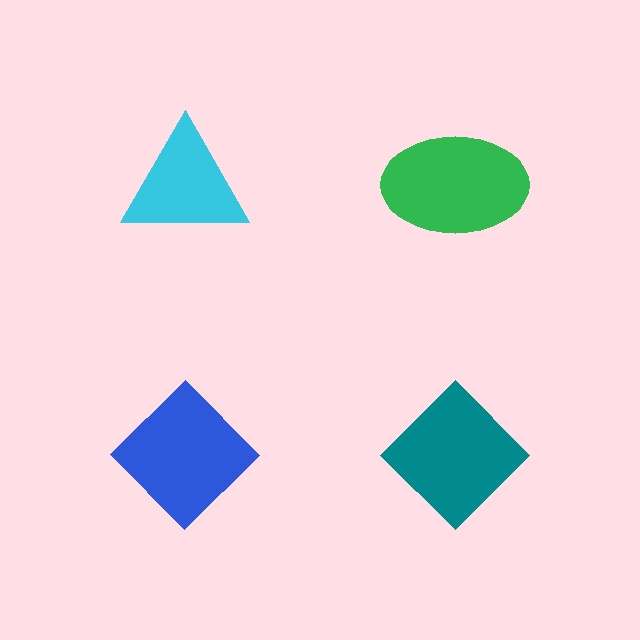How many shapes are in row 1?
2 shapes.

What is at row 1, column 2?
A green ellipse.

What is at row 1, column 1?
A cyan triangle.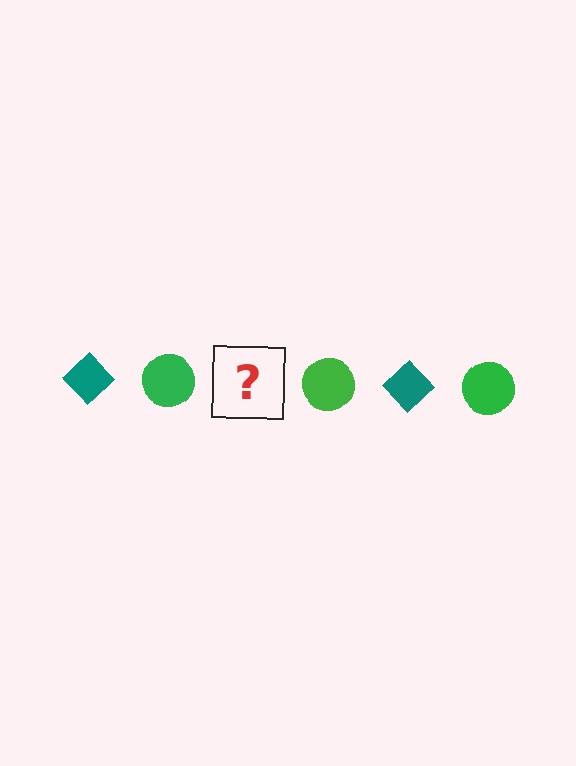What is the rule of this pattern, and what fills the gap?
The rule is that the pattern alternates between teal diamond and green circle. The gap should be filled with a teal diamond.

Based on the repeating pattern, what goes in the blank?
The blank should be a teal diamond.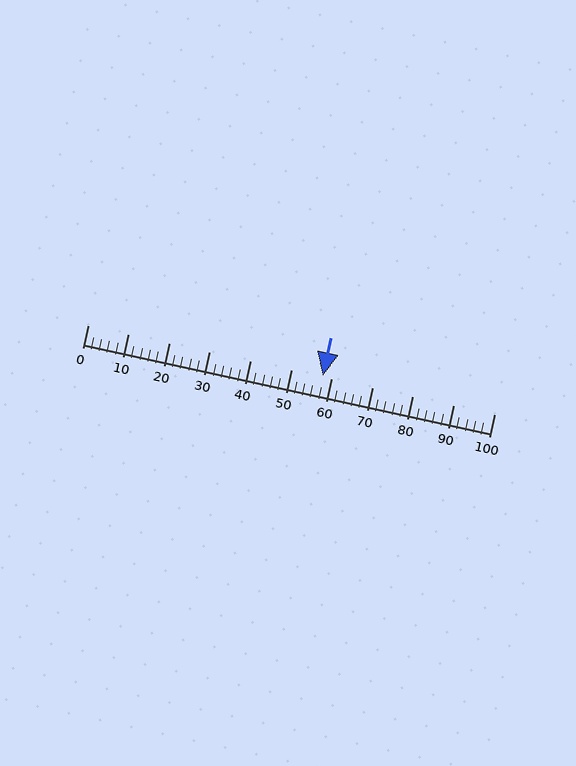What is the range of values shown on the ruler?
The ruler shows values from 0 to 100.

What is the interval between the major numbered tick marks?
The major tick marks are spaced 10 units apart.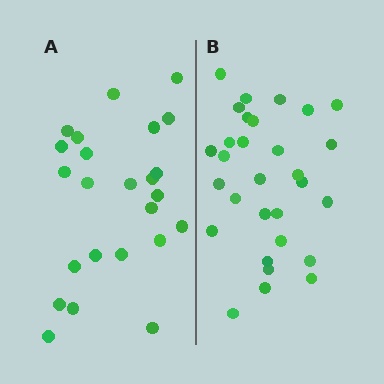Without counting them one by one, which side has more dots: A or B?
Region B (the right region) has more dots.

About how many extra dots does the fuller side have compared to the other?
Region B has about 6 more dots than region A.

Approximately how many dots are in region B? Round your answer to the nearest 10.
About 30 dots.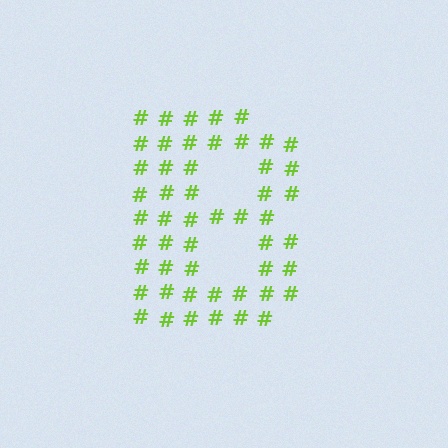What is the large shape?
The large shape is the letter B.